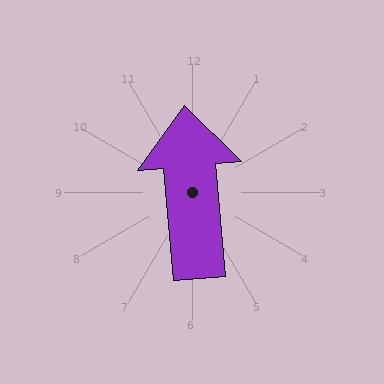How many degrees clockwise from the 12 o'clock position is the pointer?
Approximately 355 degrees.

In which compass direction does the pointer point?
North.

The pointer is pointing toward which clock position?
Roughly 12 o'clock.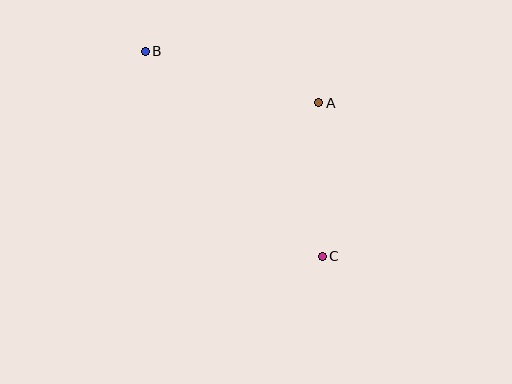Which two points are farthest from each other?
Points B and C are farthest from each other.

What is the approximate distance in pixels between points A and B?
The distance between A and B is approximately 181 pixels.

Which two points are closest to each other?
Points A and C are closest to each other.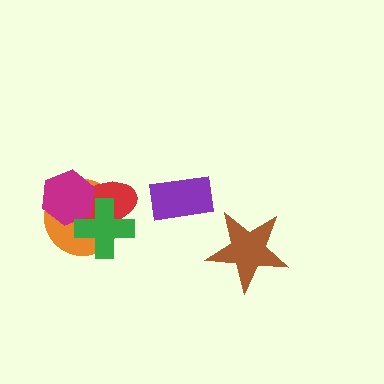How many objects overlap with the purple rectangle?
0 objects overlap with the purple rectangle.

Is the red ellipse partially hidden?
Yes, it is partially covered by another shape.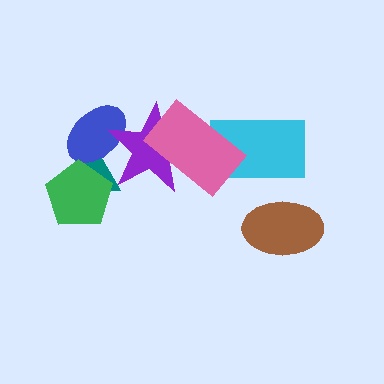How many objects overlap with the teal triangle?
3 objects overlap with the teal triangle.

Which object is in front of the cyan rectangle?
The pink rectangle is in front of the cyan rectangle.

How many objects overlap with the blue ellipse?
2 objects overlap with the blue ellipse.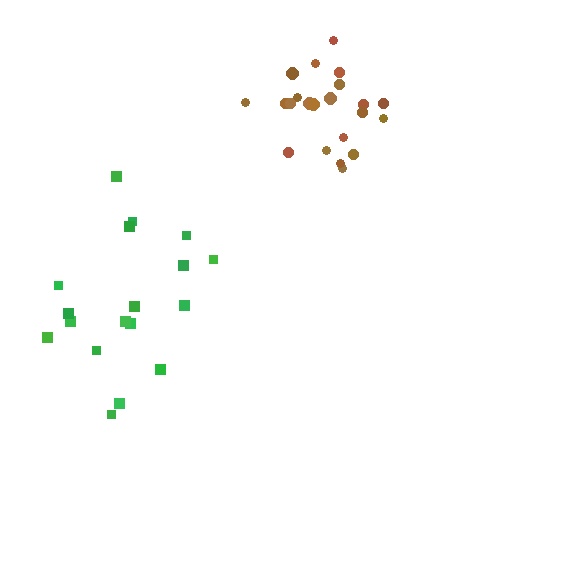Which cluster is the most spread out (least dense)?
Green.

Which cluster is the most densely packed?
Brown.